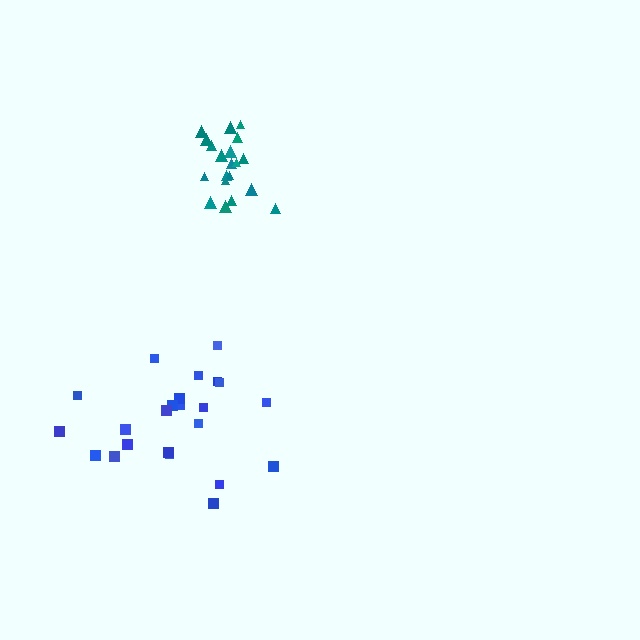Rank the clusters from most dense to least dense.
teal, blue.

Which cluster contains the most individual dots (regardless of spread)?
Blue (23).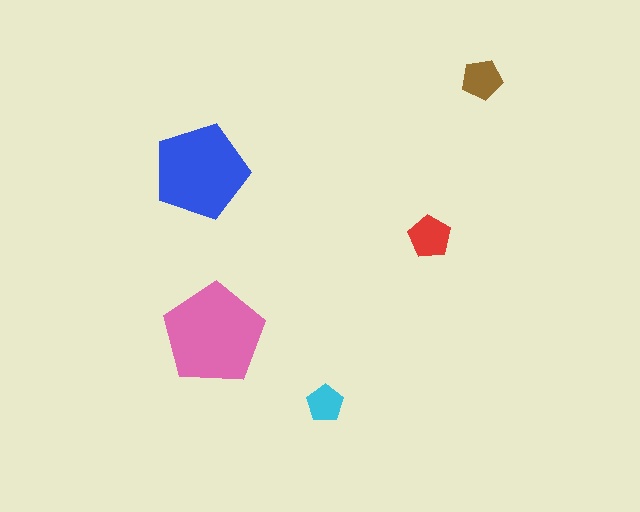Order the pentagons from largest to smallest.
the pink one, the blue one, the red one, the brown one, the cyan one.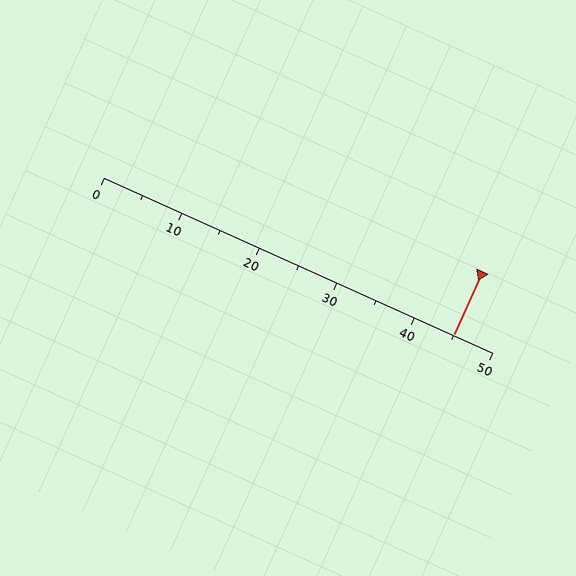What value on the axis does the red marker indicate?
The marker indicates approximately 45.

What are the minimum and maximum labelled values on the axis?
The axis runs from 0 to 50.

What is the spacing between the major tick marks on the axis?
The major ticks are spaced 10 apart.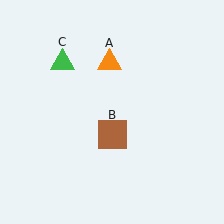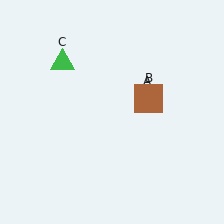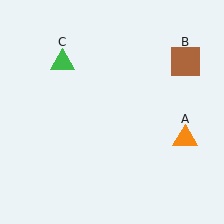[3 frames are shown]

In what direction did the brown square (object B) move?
The brown square (object B) moved up and to the right.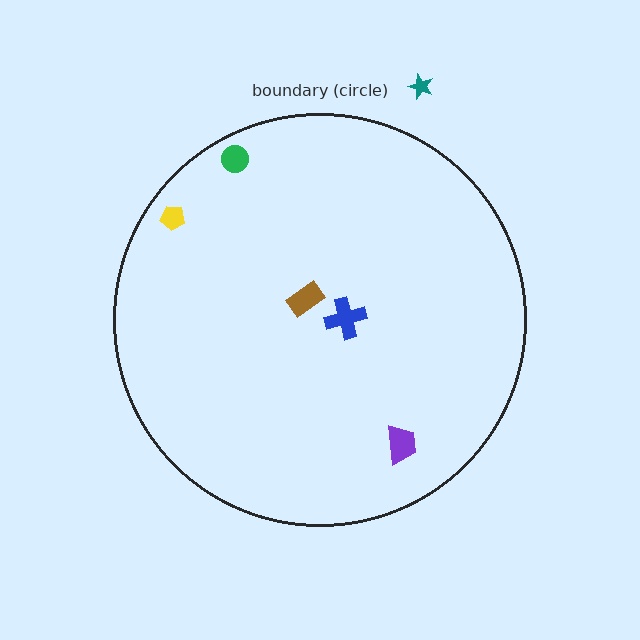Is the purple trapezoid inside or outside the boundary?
Inside.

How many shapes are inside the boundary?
5 inside, 1 outside.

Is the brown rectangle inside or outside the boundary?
Inside.